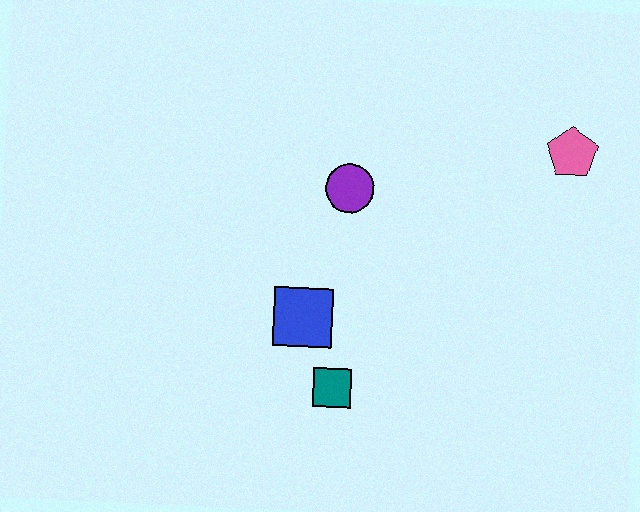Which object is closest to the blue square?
The teal square is closest to the blue square.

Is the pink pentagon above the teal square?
Yes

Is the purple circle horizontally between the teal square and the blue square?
No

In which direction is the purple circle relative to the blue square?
The purple circle is above the blue square.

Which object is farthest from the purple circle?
The pink pentagon is farthest from the purple circle.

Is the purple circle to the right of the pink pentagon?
No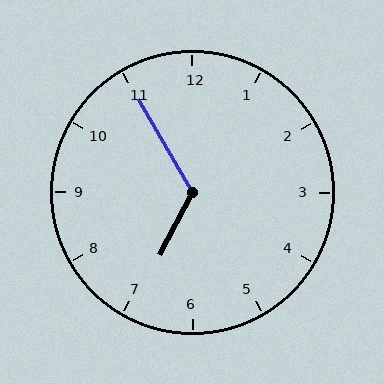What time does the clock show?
6:55.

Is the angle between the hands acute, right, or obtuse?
It is obtuse.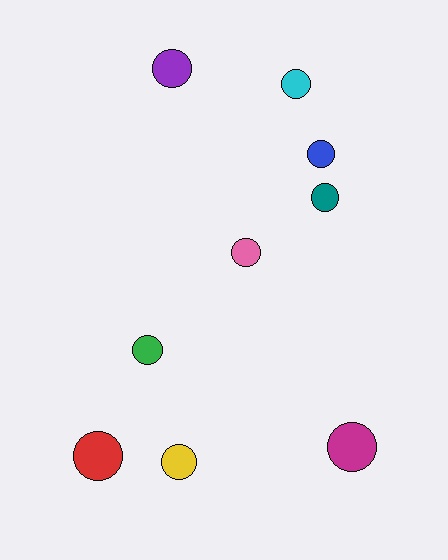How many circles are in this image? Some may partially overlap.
There are 9 circles.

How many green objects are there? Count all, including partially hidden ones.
There is 1 green object.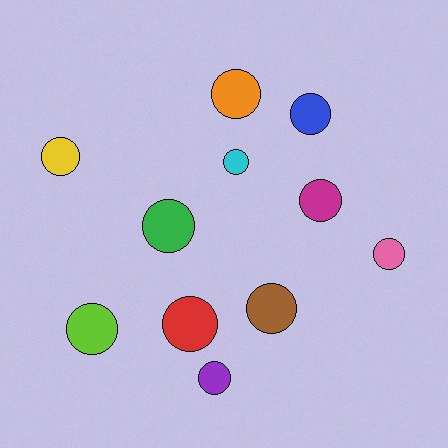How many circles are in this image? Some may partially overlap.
There are 11 circles.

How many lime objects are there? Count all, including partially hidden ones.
There is 1 lime object.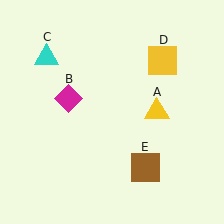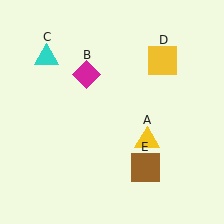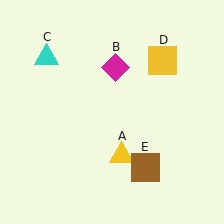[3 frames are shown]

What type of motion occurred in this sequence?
The yellow triangle (object A), magenta diamond (object B) rotated clockwise around the center of the scene.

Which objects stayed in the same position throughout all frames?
Cyan triangle (object C) and yellow square (object D) and brown square (object E) remained stationary.